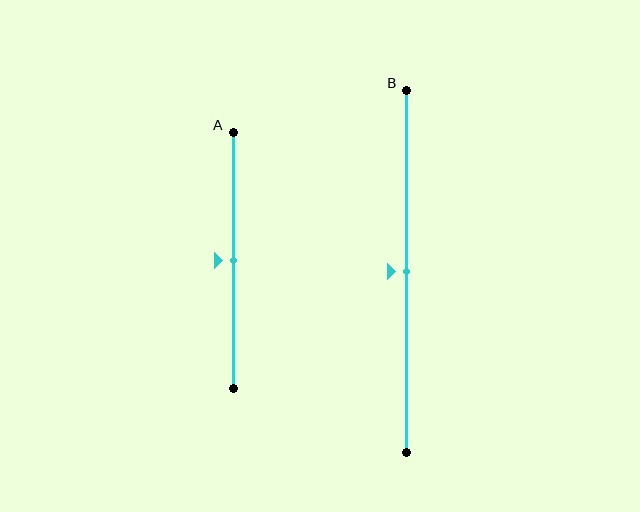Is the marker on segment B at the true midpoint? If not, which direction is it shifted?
Yes, the marker on segment B is at the true midpoint.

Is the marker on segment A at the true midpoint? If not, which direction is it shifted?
Yes, the marker on segment A is at the true midpoint.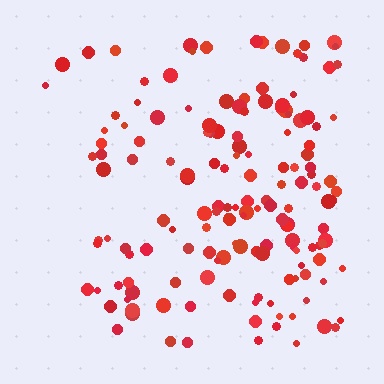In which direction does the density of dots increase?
From left to right, with the right side densest.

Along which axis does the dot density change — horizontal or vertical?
Horizontal.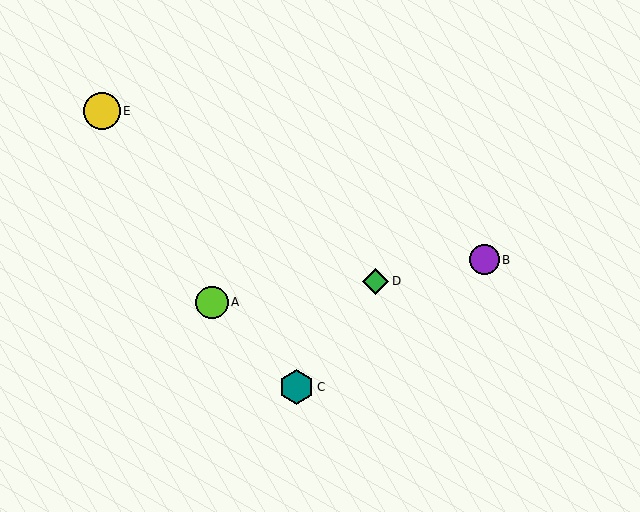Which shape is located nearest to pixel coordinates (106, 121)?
The yellow circle (labeled E) at (102, 111) is nearest to that location.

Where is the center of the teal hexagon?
The center of the teal hexagon is at (296, 387).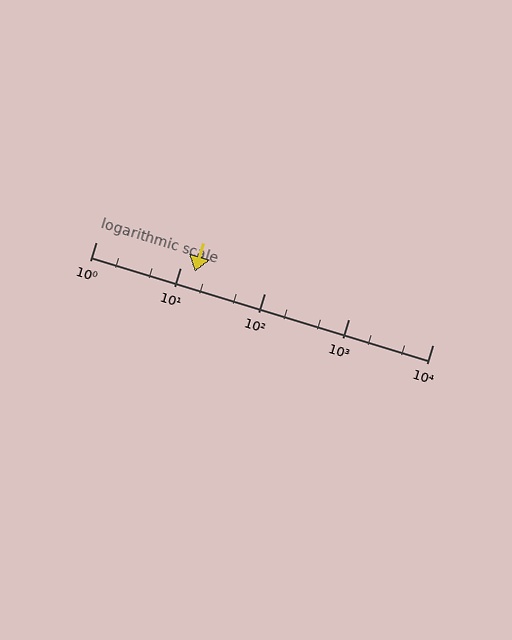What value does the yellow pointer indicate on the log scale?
The pointer indicates approximately 15.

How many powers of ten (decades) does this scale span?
The scale spans 4 decades, from 1 to 10000.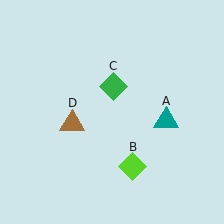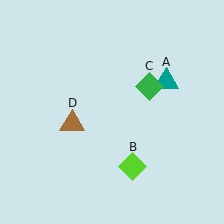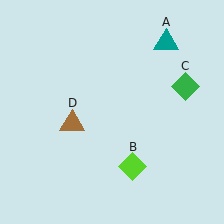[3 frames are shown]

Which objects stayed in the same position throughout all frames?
Lime diamond (object B) and brown triangle (object D) remained stationary.